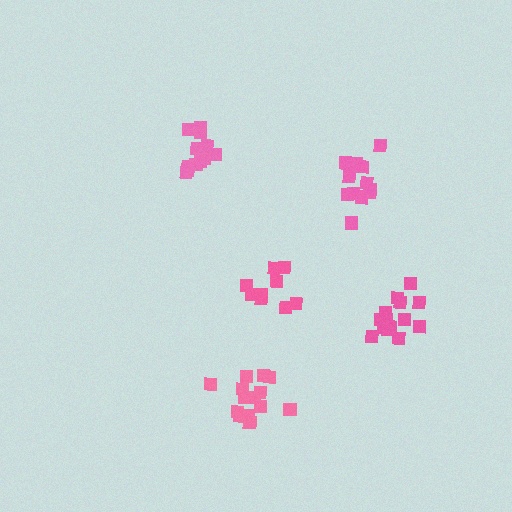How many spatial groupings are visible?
There are 5 spatial groupings.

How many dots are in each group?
Group 1: 9 dots, Group 2: 12 dots, Group 3: 14 dots, Group 4: 13 dots, Group 5: 14 dots (62 total).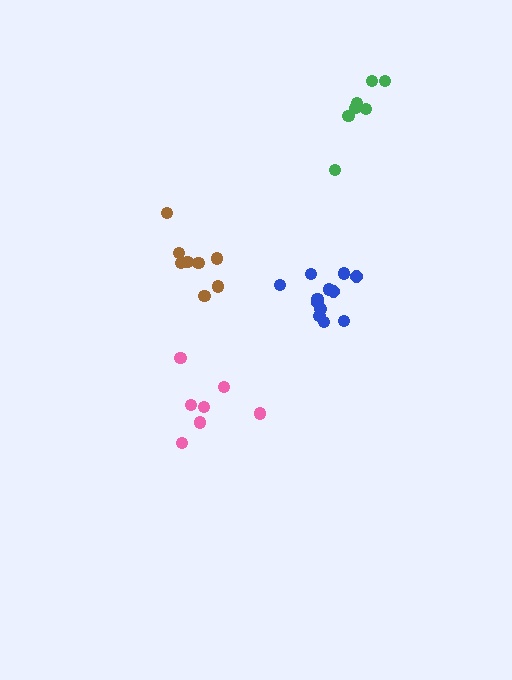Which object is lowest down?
The pink cluster is bottommost.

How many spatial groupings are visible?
There are 4 spatial groupings.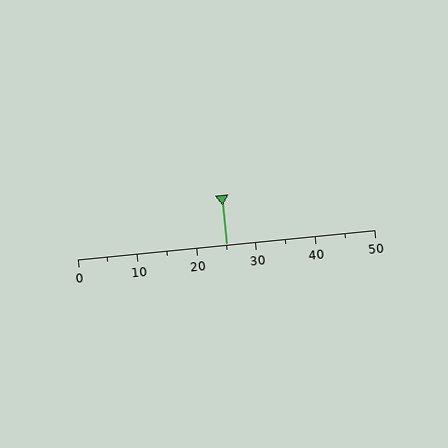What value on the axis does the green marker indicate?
The marker indicates approximately 25.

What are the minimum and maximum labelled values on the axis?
The axis runs from 0 to 50.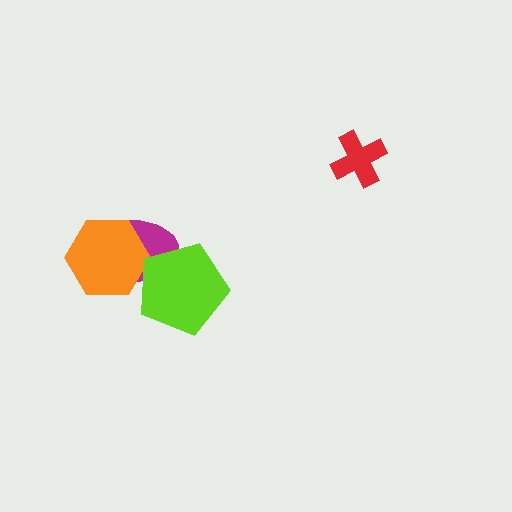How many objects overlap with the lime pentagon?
2 objects overlap with the lime pentagon.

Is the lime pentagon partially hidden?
No, no other shape covers it.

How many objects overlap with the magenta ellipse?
2 objects overlap with the magenta ellipse.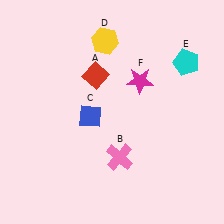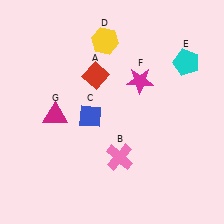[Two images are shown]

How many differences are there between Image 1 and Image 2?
There is 1 difference between the two images.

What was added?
A magenta triangle (G) was added in Image 2.